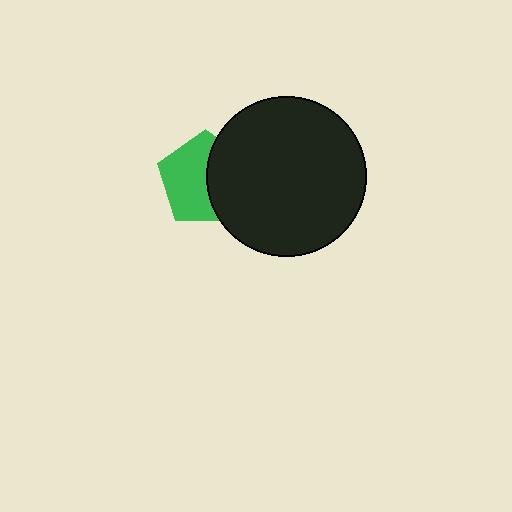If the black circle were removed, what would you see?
You would see the complete green pentagon.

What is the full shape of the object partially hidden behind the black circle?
The partially hidden object is a green pentagon.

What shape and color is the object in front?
The object in front is a black circle.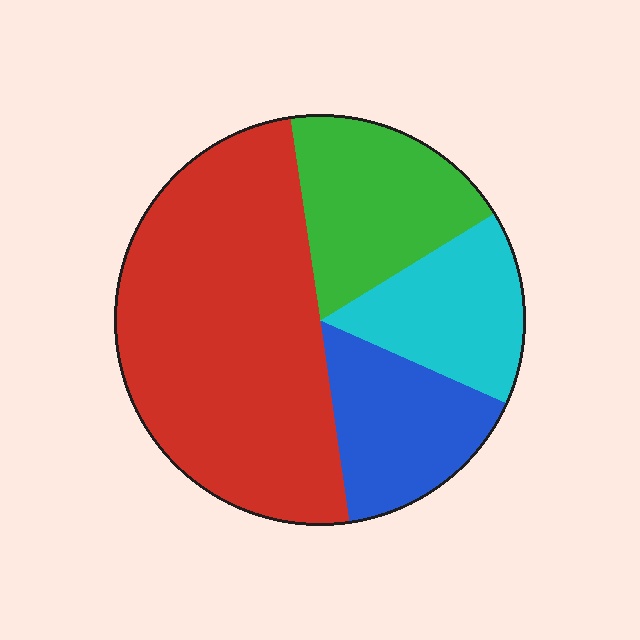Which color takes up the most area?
Red, at roughly 50%.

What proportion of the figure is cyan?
Cyan takes up about one sixth (1/6) of the figure.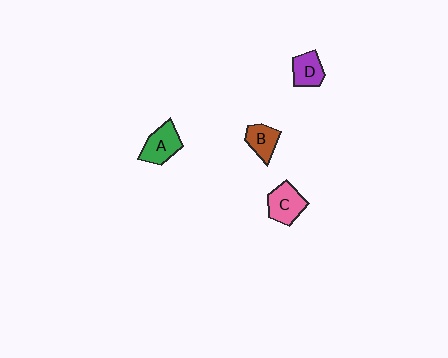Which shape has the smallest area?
Shape B (brown).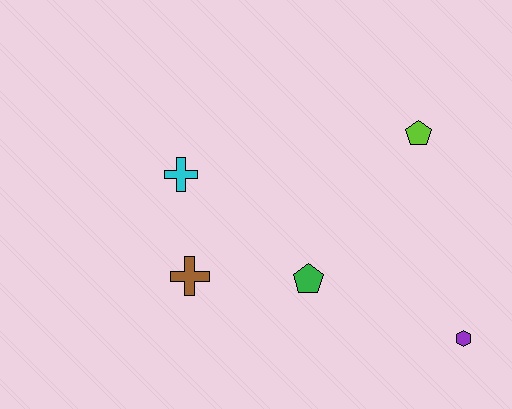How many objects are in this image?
There are 5 objects.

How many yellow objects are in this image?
There are no yellow objects.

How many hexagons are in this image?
There is 1 hexagon.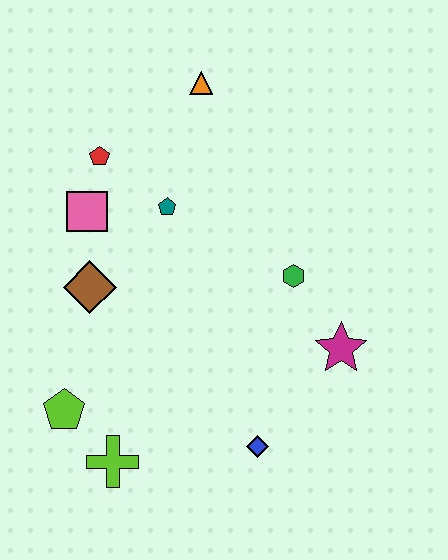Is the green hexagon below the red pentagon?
Yes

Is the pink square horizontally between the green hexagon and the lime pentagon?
Yes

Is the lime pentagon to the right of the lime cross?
No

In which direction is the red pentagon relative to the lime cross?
The red pentagon is above the lime cross.